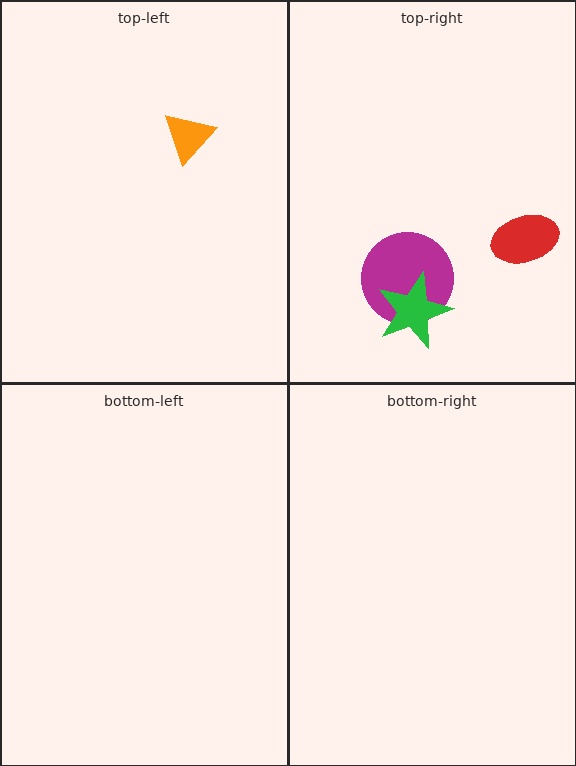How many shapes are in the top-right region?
3.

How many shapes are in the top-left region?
1.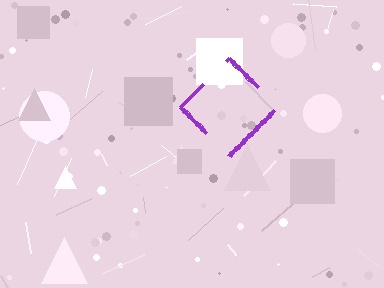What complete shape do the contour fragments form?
The contour fragments form a diamond.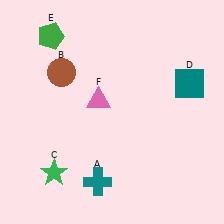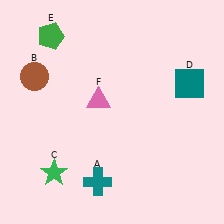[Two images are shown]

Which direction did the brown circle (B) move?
The brown circle (B) moved left.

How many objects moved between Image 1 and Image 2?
1 object moved between the two images.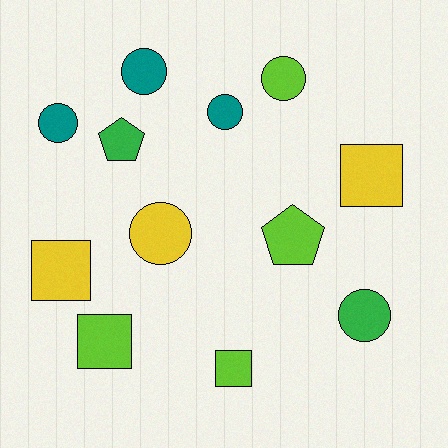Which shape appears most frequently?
Circle, with 6 objects.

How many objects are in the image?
There are 12 objects.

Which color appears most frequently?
Lime, with 4 objects.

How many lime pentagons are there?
There is 1 lime pentagon.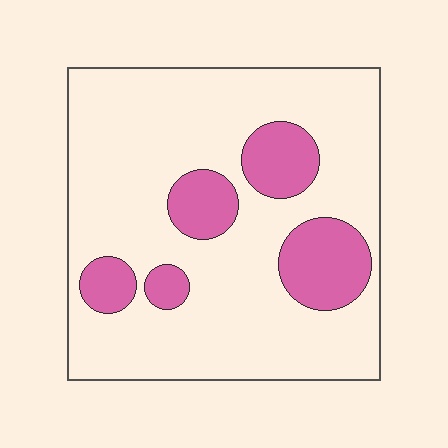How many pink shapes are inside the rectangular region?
5.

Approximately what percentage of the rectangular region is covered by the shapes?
Approximately 20%.